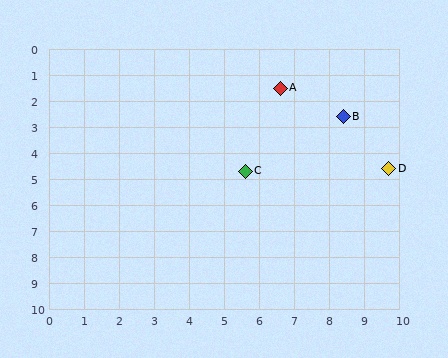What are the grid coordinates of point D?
Point D is at approximately (9.7, 4.6).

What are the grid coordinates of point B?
Point B is at approximately (8.4, 2.6).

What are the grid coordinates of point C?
Point C is at approximately (5.6, 4.7).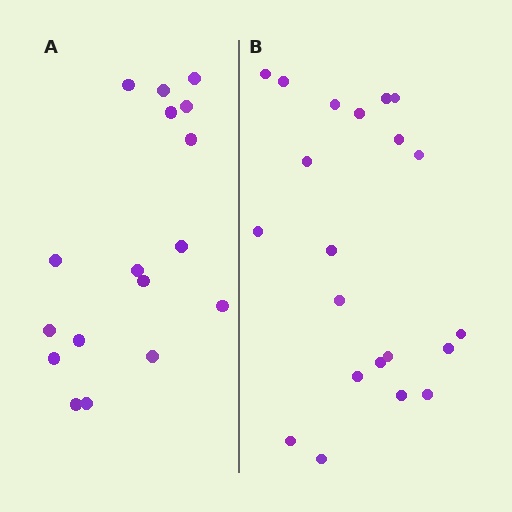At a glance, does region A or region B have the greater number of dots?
Region B (the right region) has more dots.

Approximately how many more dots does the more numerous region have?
Region B has about 4 more dots than region A.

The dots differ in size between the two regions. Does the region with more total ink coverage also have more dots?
No. Region A has more total ink coverage because its dots are larger, but region B actually contains more individual dots. Total area can be misleading — the number of items is what matters here.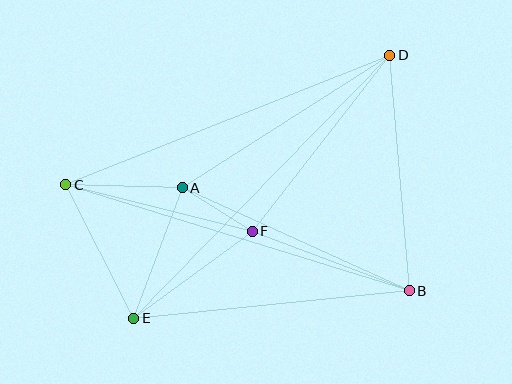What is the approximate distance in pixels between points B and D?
The distance between B and D is approximately 236 pixels.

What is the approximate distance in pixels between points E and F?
The distance between E and F is approximately 147 pixels.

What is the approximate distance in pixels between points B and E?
The distance between B and E is approximately 277 pixels.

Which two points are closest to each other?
Points A and F are closest to each other.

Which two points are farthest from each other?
Points D and E are farthest from each other.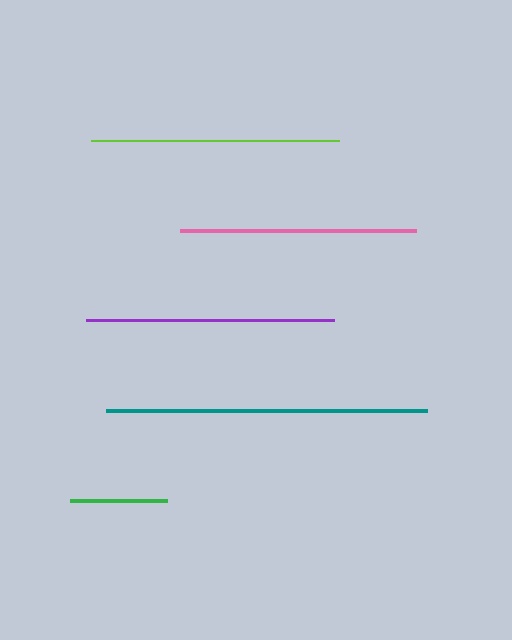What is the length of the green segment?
The green segment is approximately 98 pixels long.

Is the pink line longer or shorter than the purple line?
The purple line is longer than the pink line.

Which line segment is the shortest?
The green line is the shortest at approximately 98 pixels.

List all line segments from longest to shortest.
From longest to shortest: teal, purple, lime, pink, green.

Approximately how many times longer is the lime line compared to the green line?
The lime line is approximately 2.5 times the length of the green line.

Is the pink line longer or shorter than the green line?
The pink line is longer than the green line.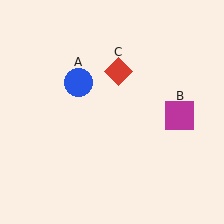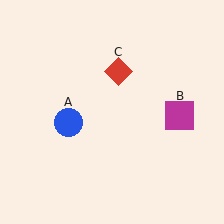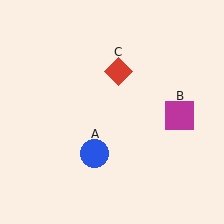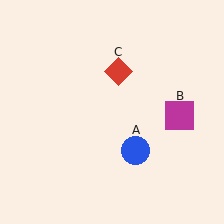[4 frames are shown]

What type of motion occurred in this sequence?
The blue circle (object A) rotated counterclockwise around the center of the scene.